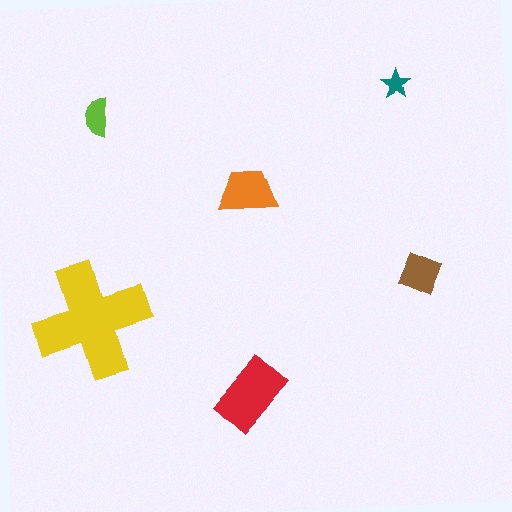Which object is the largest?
The yellow cross.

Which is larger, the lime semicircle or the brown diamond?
The brown diamond.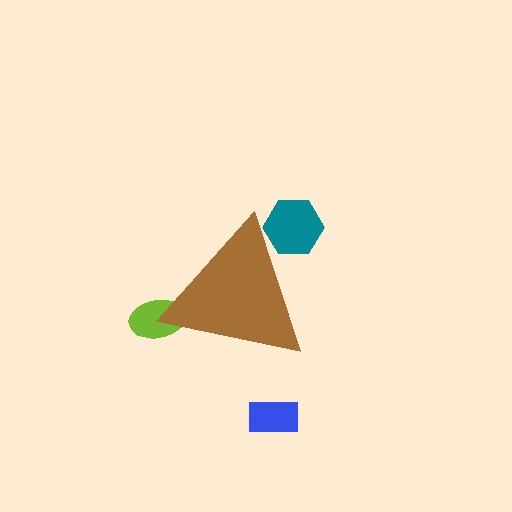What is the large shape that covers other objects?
A brown triangle.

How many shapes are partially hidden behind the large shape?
2 shapes are partially hidden.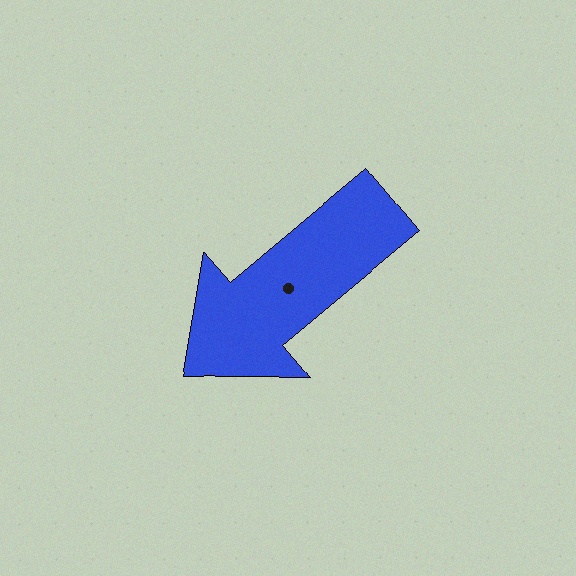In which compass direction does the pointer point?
Southwest.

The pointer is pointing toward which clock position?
Roughly 8 o'clock.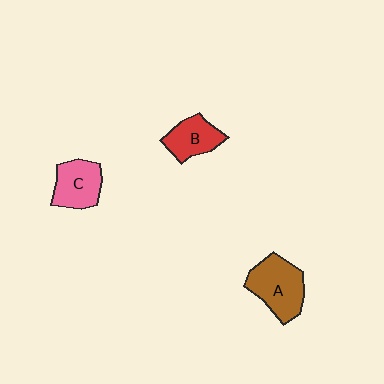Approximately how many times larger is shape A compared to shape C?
Approximately 1.3 times.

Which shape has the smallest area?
Shape B (red).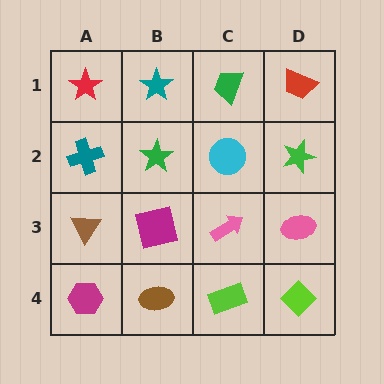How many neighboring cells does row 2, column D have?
3.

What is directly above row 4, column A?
A brown triangle.